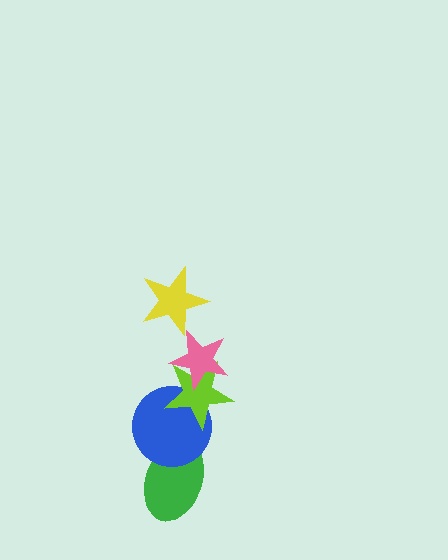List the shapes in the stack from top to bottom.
From top to bottom: the yellow star, the pink star, the lime star, the blue circle, the green ellipse.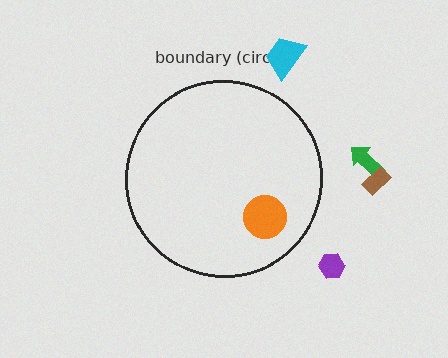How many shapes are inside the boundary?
1 inside, 4 outside.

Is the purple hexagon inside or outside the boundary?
Outside.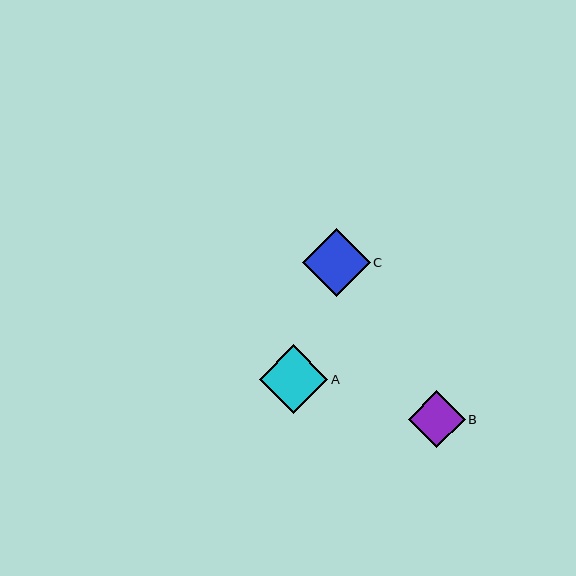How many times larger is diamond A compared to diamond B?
Diamond A is approximately 1.2 times the size of diamond B.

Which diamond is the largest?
Diamond A is the largest with a size of approximately 68 pixels.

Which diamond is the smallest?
Diamond B is the smallest with a size of approximately 56 pixels.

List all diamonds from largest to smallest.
From largest to smallest: A, C, B.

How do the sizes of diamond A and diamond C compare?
Diamond A and diamond C are approximately the same size.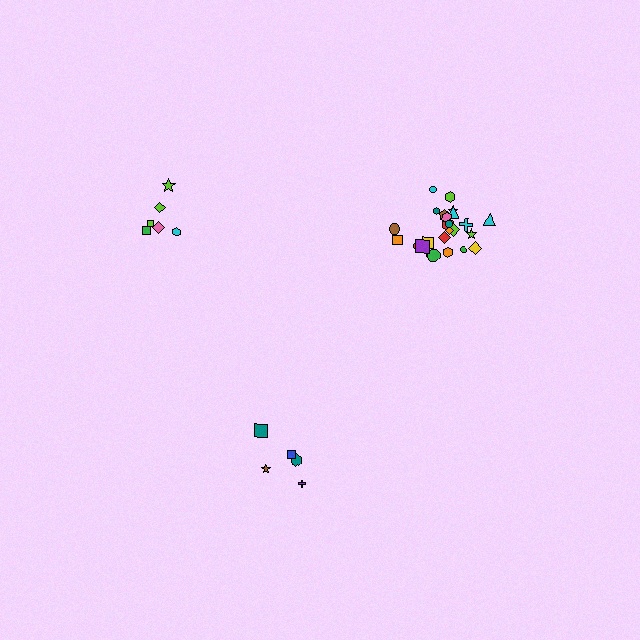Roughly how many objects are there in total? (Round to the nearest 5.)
Roughly 35 objects in total.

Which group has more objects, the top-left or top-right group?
The top-right group.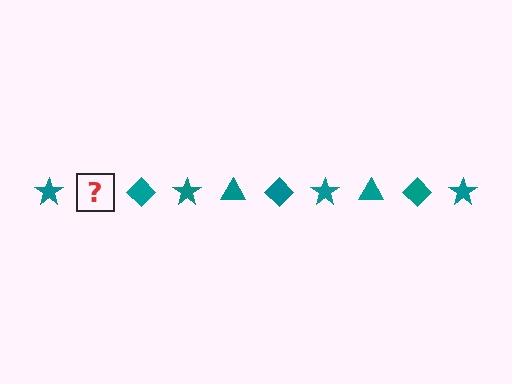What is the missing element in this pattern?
The missing element is a teal triangle.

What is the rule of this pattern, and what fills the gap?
The rule is that the pattern cycles through star, triangle, diamond shapes in teal. The gap should be filled with a teal triangle.